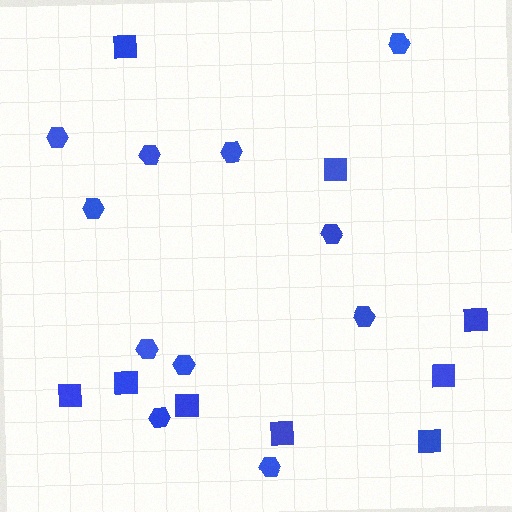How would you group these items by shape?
There are 2 groups: one group of hexagons (11) and one group of squares (9).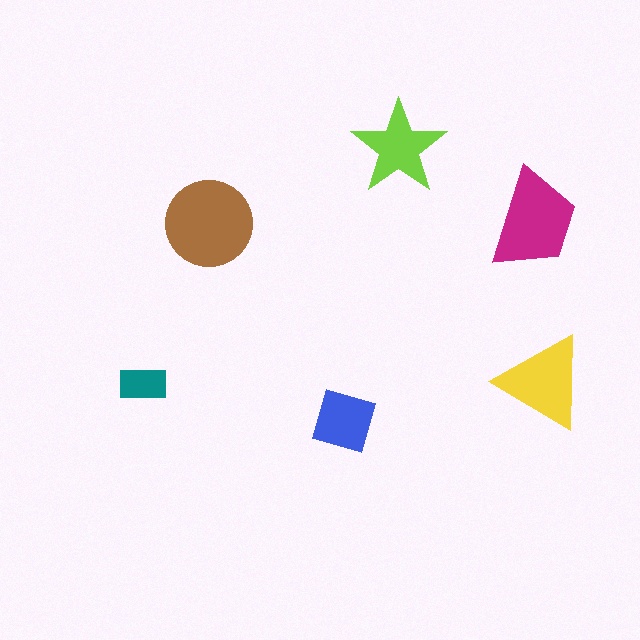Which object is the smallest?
The teal rectangle.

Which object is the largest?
The brown circle.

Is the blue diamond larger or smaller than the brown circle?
Smaller.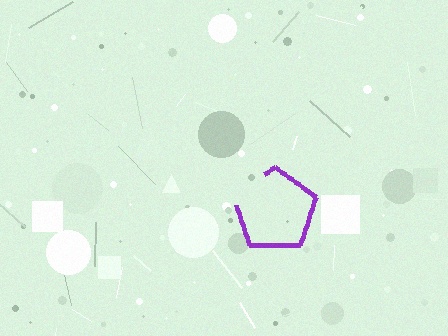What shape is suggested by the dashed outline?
The dashed outline suggests a pentagon.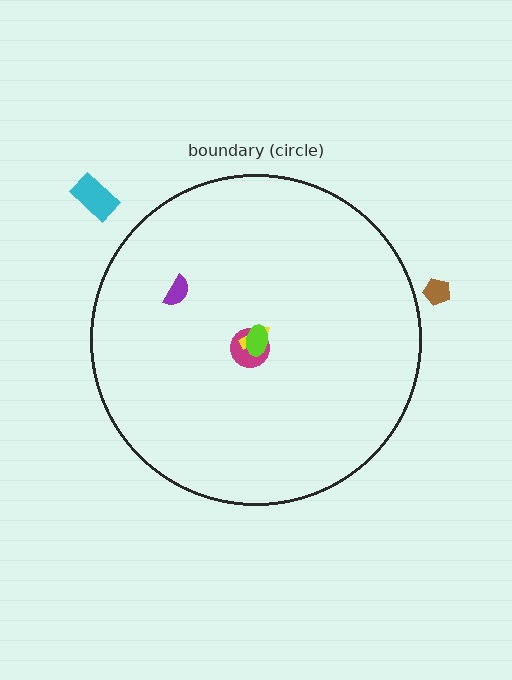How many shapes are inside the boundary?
4 inside, 2 outside.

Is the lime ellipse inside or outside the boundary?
Inside.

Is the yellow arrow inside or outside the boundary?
Inside.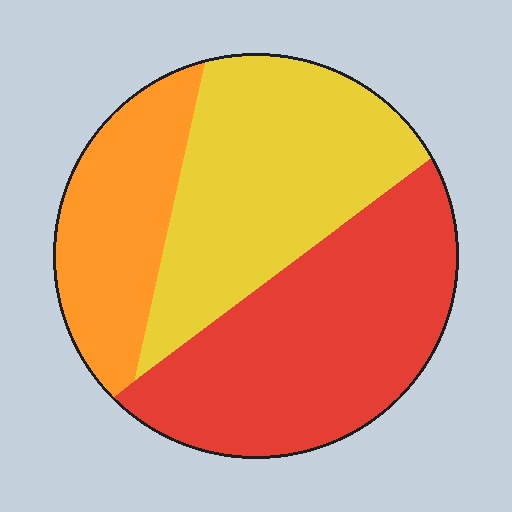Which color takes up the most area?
Red, at roughly 40%.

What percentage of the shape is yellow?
Yellow covers roughly 35% of the shape.